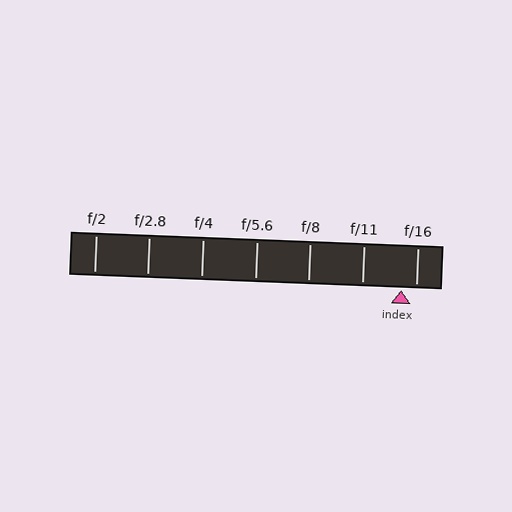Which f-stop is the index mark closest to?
The index mark is closest to f/16.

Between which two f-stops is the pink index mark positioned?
The index mark is between f/11 and f/16.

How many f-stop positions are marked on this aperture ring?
There are 7 f-stop positions marked.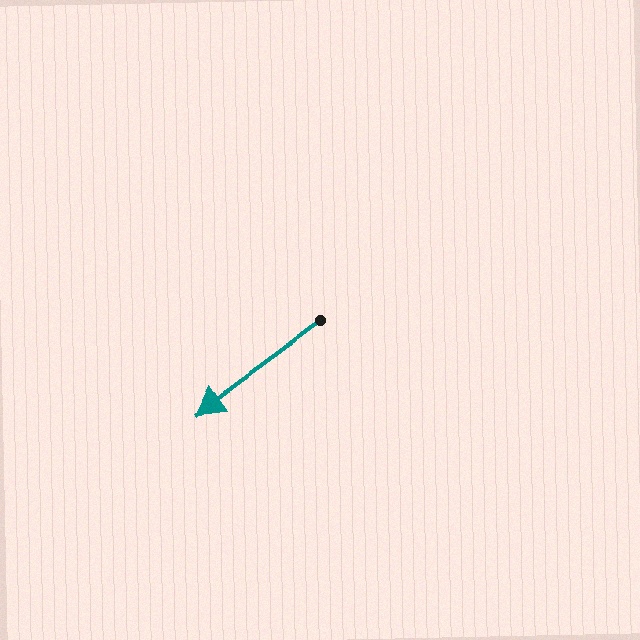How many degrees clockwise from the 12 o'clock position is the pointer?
Approximately 233 degrees.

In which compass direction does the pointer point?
Southwest.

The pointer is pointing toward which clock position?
Roughly 8 o'clock.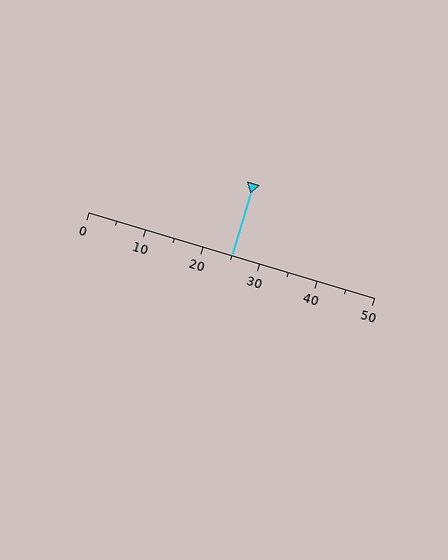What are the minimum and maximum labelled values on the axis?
The axis runs from 0 to 50.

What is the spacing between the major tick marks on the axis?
The major ticks are spaced 10 apart.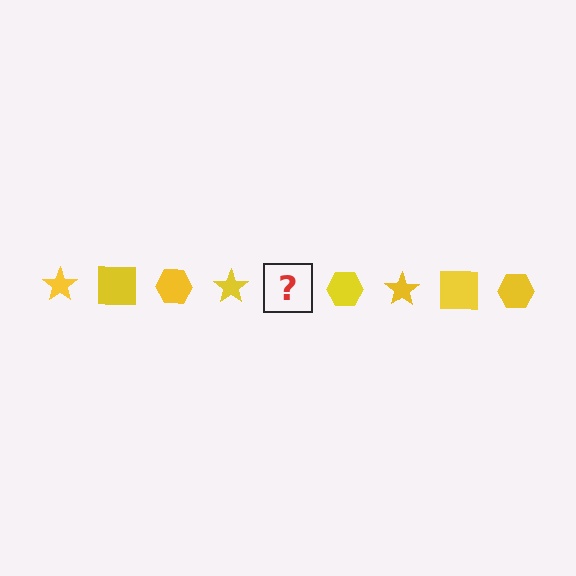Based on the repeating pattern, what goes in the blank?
The blank should be a yellow square.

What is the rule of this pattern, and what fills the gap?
The rule is that the pattern cycles through star, square, hexagon shapes in yellow. The gap should be filled with a yellow square.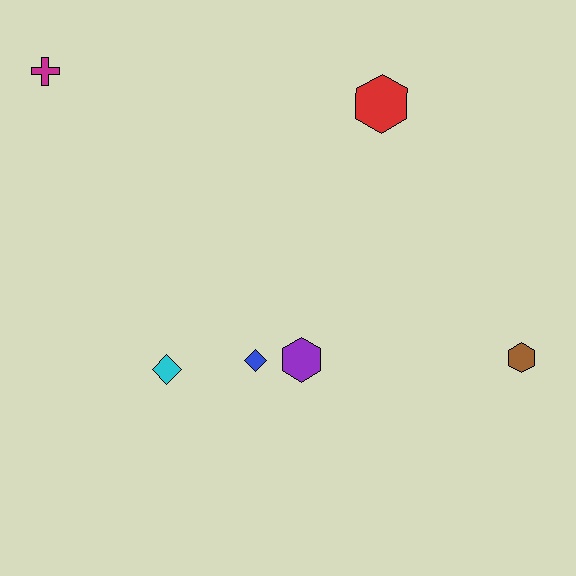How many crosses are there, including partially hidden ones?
There is 1 cross.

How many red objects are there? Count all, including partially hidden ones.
There is 1 red object.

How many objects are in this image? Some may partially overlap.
There are 6 objects.